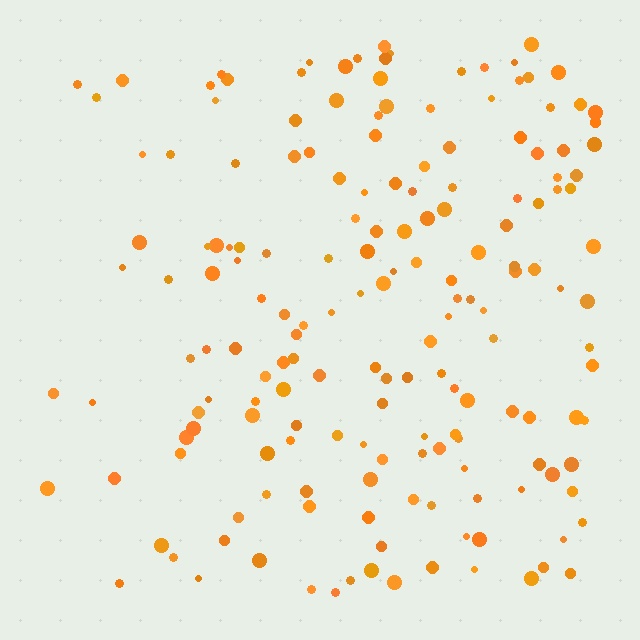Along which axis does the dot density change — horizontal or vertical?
Horizontal.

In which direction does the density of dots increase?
From left to right, with the right side densest.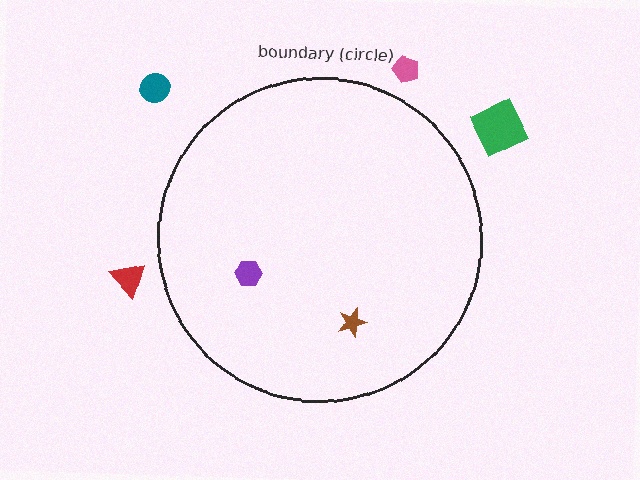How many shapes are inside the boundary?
2 inside, 4 outside.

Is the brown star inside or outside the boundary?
Inside.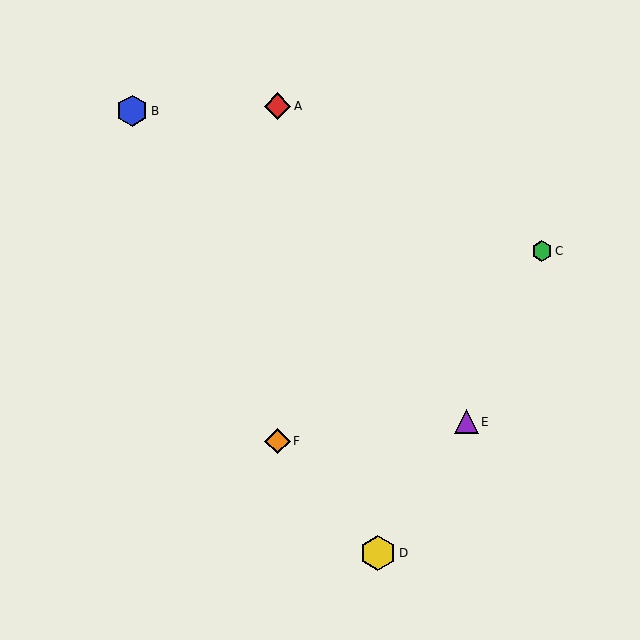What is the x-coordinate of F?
Object F is at x≈277.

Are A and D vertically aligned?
No, A is at x≈277 and D is at x≈378.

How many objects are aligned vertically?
2 objects (A, F) are aligned vertically.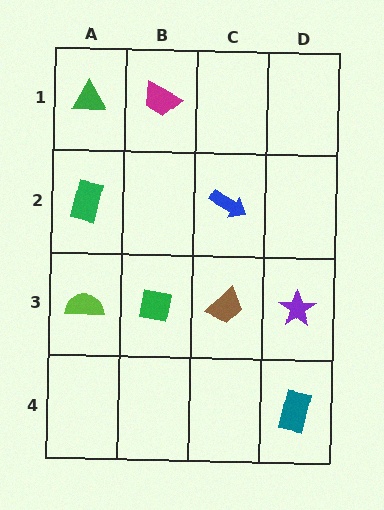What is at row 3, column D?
A purple star.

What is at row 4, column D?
A teal rectangle.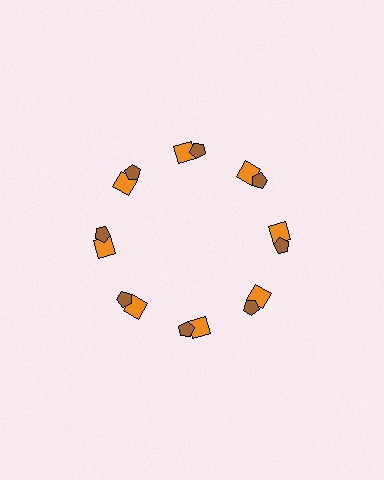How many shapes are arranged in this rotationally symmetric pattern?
There are 16 shapes, arranged in 8 groups of 2.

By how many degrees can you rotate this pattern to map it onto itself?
The pattern maps onto itself every 45 degrees of rotation.